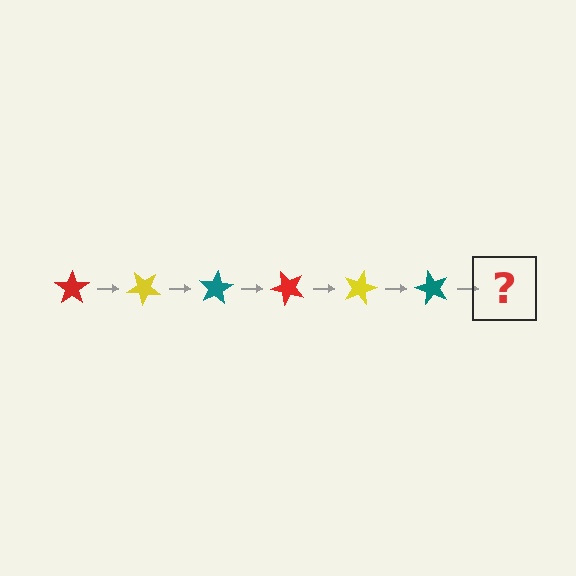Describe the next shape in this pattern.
It should be a red star, rotated 240 degrees from the start.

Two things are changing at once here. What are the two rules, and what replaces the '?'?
The two rules are that it rotates 40 degrees each step and the color cycles through red, yellow, and teal. The '?' should be a red star, rotated 240 degrees from the start.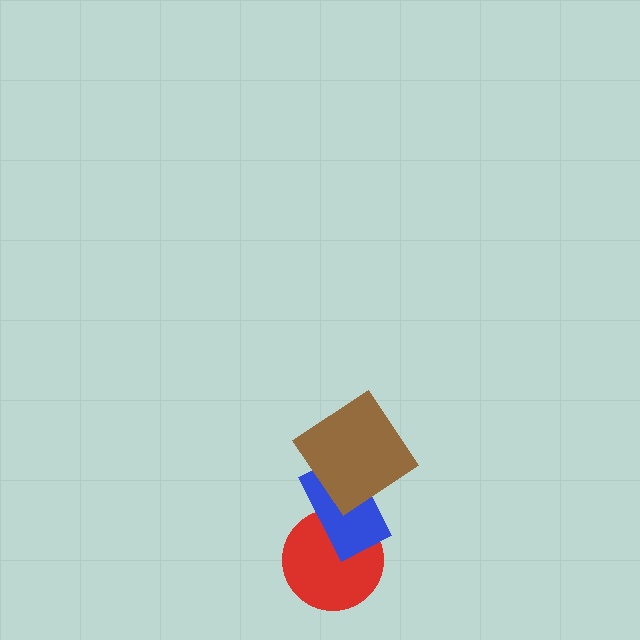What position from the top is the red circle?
The red circle is 3rd from the top.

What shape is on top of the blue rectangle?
The brown diamond is on top of the blue rectangle.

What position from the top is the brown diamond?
The brown diamond is 1st from the top.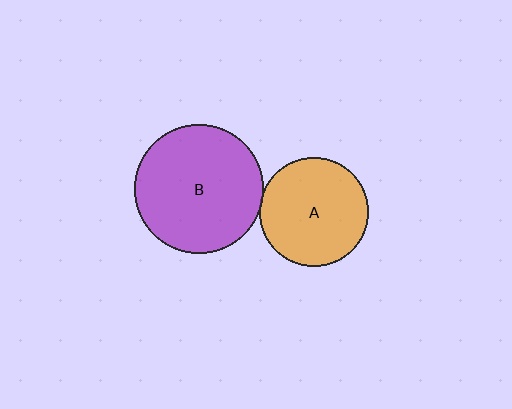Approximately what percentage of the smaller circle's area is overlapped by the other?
Approximately 5%.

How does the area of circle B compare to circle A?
Approximately 1.4 times.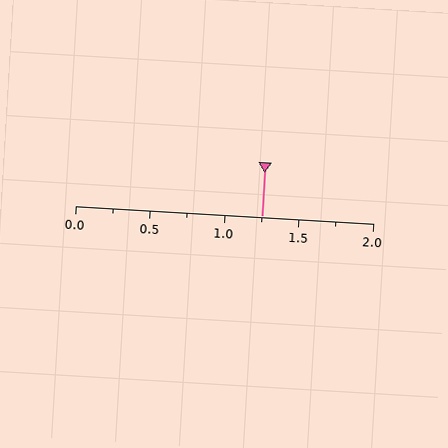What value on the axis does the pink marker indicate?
The marker indicates approximately 1.25.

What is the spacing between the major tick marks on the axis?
The major ticks are spaced 0.5 apart.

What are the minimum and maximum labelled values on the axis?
The axis runs from 0.0 to 2.0.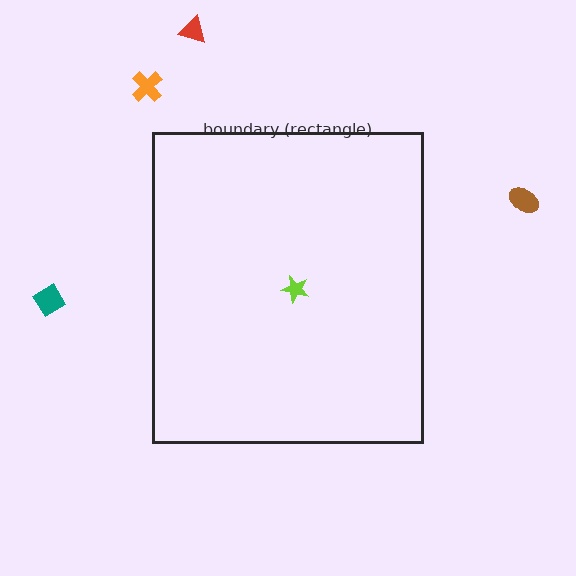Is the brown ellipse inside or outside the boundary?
Outside.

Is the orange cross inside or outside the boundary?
Outside.